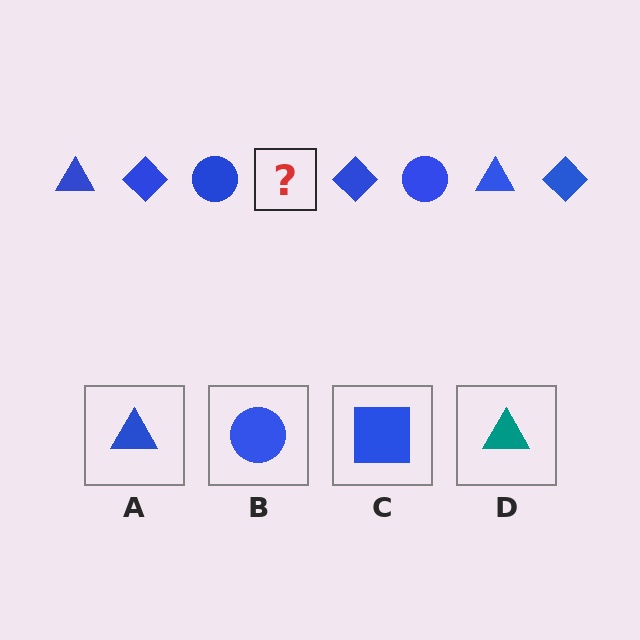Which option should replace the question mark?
Option A.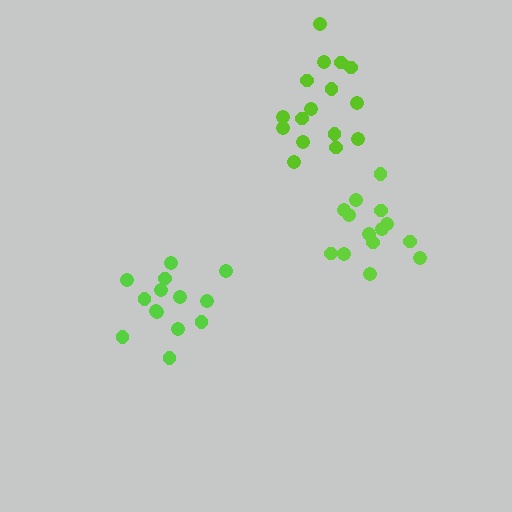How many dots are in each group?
Group 1: 14 dots, Group 2: 14 dots, Group 3: 16 dots (44 total).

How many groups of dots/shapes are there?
There are 3 groups.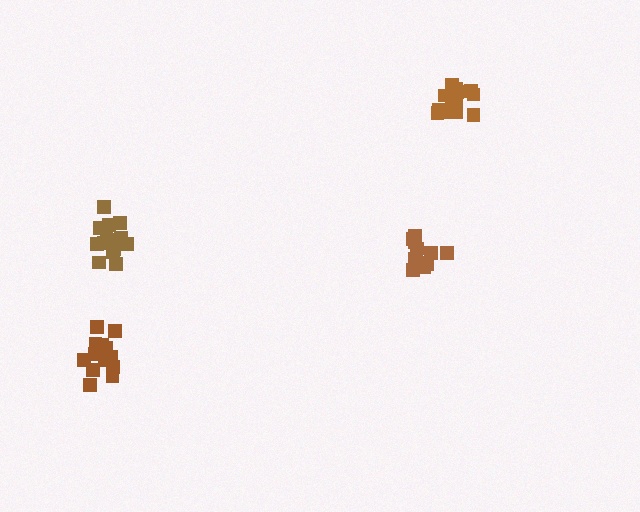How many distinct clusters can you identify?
There are 4 distinct clusters.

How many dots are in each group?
Group 1: 16 dots, Group 2: 15 dots, Group 3: 14 dots, Group 4: 14 dots (59 total).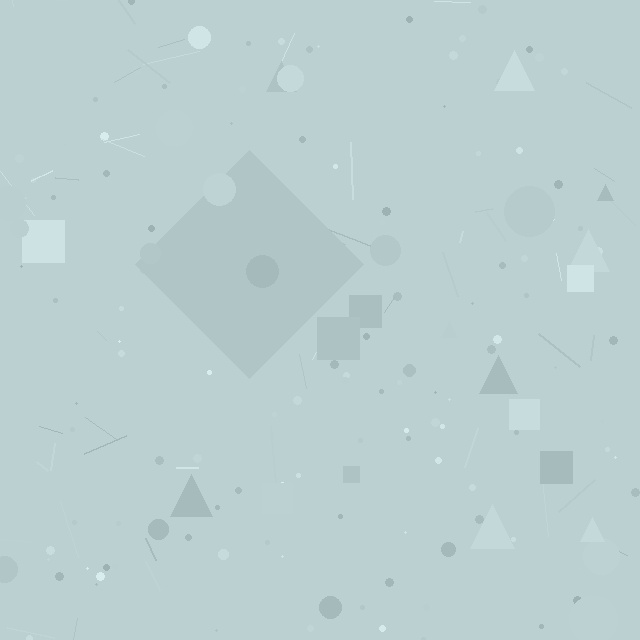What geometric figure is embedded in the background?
A diamond is embedded in the background.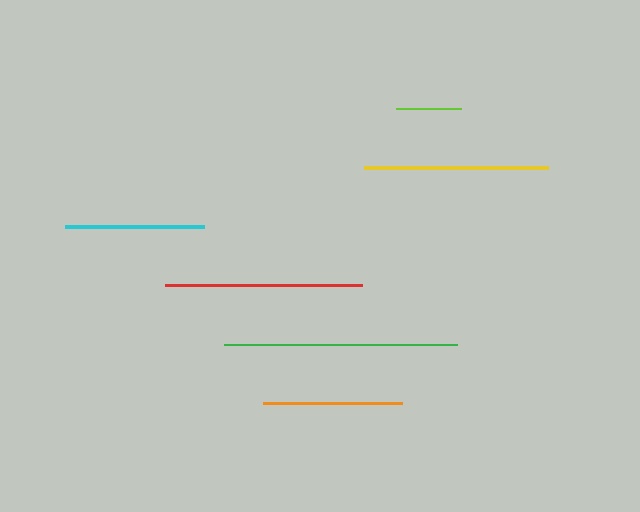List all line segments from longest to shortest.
From longest to shortest: green, red, yellow, cyan, orange, lime.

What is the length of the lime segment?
The lime segment is approximately 65 pixels long.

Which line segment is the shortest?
The lime line is the shortest at approximately 65 pixels.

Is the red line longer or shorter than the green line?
The green line is longer than the red line.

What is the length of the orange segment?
The orange segment is approximately 139 pixels long.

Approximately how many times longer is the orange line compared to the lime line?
The orange line is approximately 2.2 times the length of the lime line.